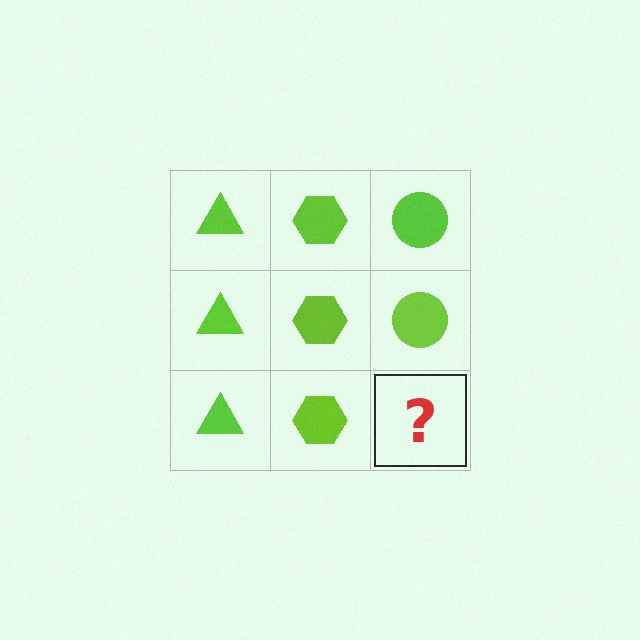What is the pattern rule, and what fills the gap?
The rule is that each column has a consistent shape. The gap should be filled with a lime circle.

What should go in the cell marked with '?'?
The missing cell should contain a lime circle.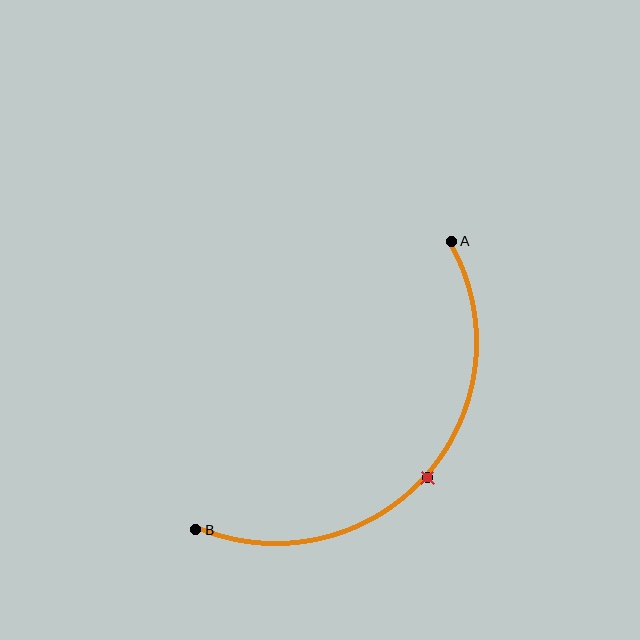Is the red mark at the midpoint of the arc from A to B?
Yes. The red mark lies on the arc at equal arc-length from both A and B — it is the arc midpoint.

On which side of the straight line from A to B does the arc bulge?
The arc bulges below and to the right of the straight line connecting A and B.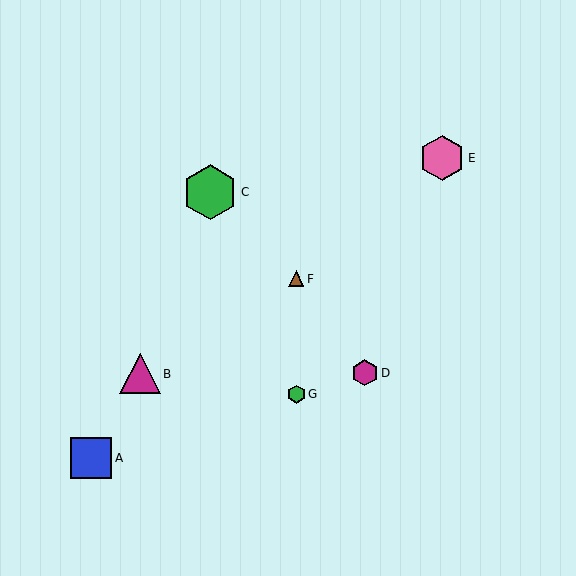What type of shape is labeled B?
Shape B is a magenta triangle.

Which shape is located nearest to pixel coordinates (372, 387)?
The magenta hexagon (labeled D) at (365, 373) is nearest to that location.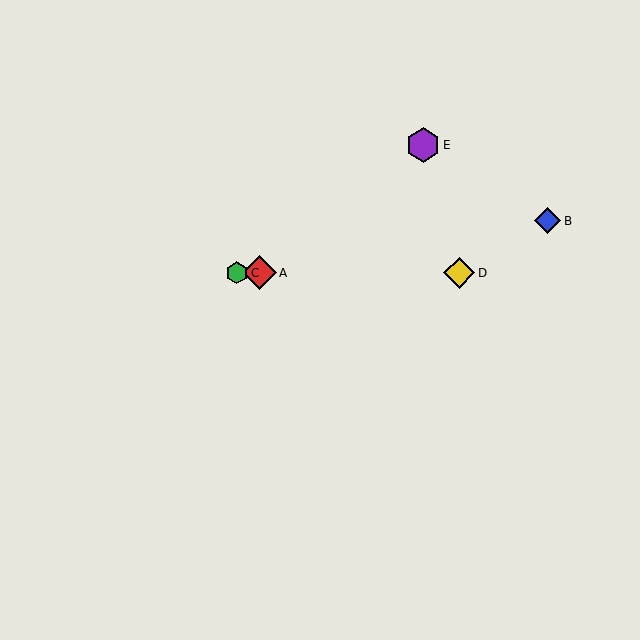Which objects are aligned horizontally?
Objects A, C, D are aligned horizontally.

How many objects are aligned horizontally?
3 objects (A, C, D) are aligned horizontally.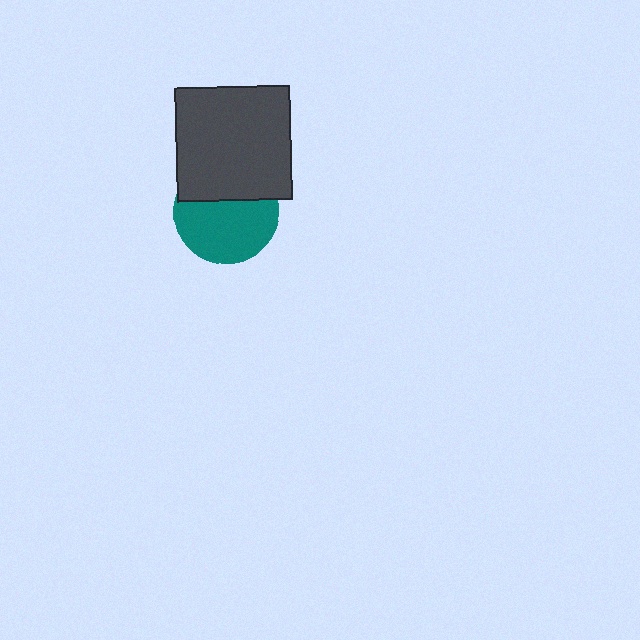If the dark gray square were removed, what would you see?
You would see the complete teal circle.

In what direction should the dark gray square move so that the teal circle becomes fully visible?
The dark gray square should move up. That is the shortest direction to clear the overlap and leave the teal circle fully visible.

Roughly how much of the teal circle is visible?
About half of it is visible (roughly 61%).